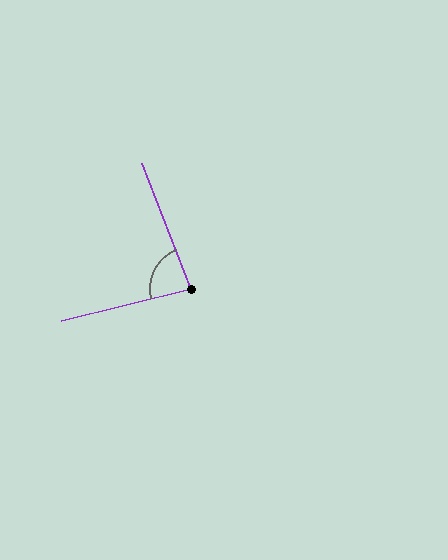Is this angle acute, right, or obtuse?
It is acute.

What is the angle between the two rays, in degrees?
Approximately 83 degrees.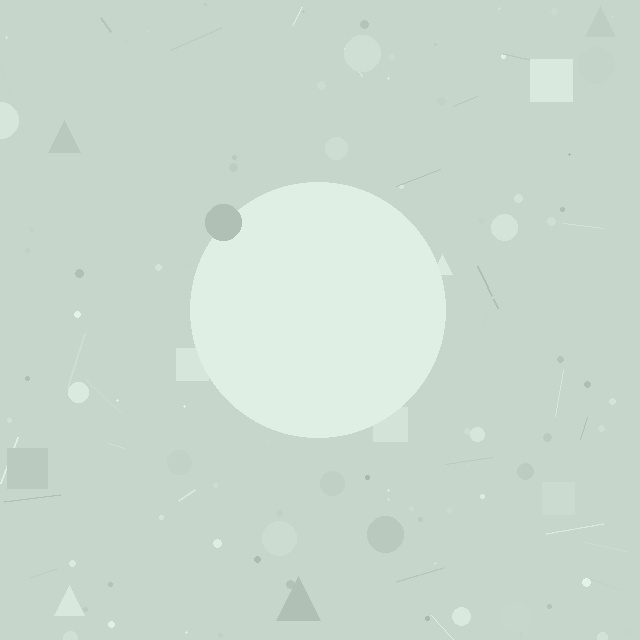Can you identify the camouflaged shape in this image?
The camouflaged shape is a circle.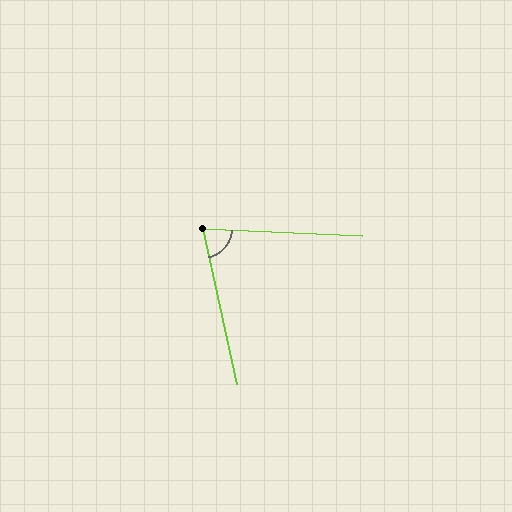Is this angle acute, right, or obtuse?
It is acute.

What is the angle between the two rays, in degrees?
Approximately 75 degrees.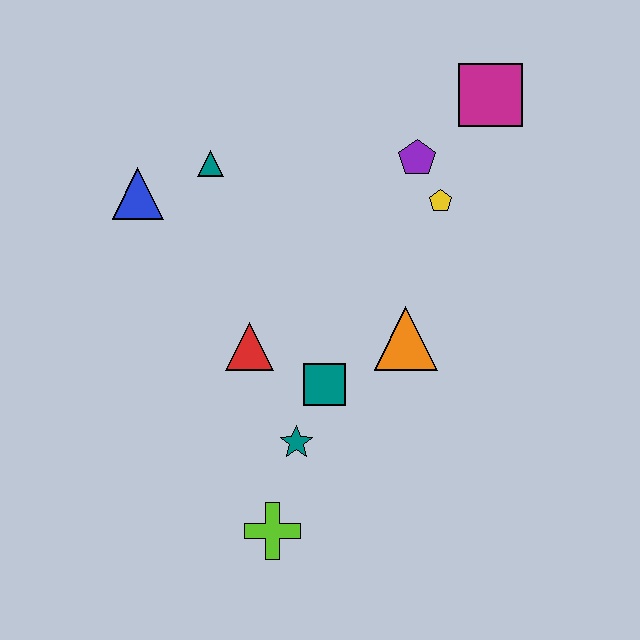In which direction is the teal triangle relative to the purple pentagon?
The teal triangle is to the left of the purple pentagon.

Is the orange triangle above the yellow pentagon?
No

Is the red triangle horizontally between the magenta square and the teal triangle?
Yes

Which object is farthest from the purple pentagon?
The lime cross is farthest from the purple pentagon.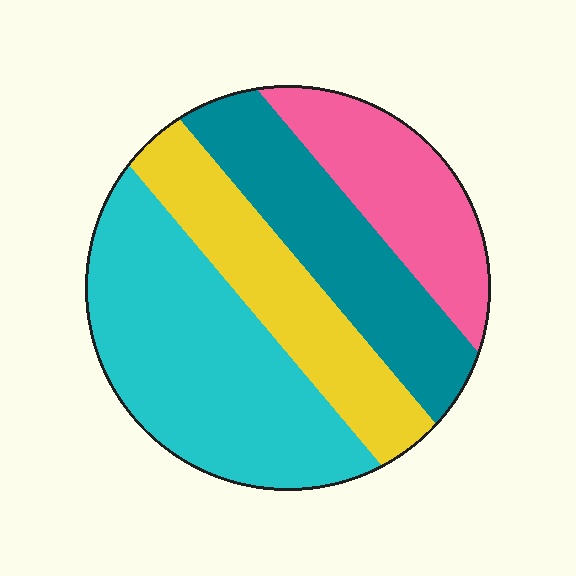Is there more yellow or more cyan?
Cyan.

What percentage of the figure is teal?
Teal covers 23% of the figure.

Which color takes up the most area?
Cyan, at roughly 35%.